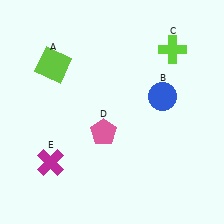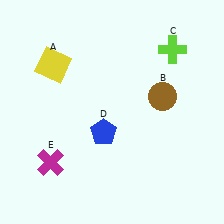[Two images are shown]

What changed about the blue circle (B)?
In Image 1, B is blue. In Image 2, it changed to brown.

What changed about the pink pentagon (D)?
In Image 1, D is pink. In Image 2, it changed to blue.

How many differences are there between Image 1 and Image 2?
There are 3 differences between the two images.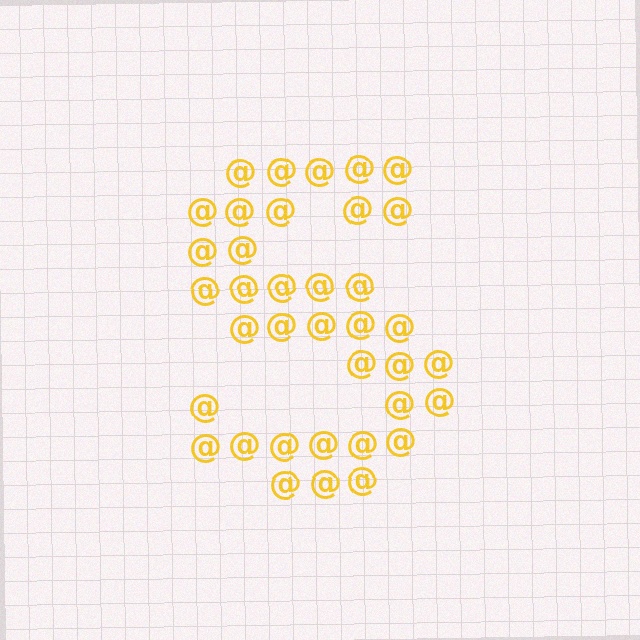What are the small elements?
The small elements are at signs.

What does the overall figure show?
The overall figure shows the letter S.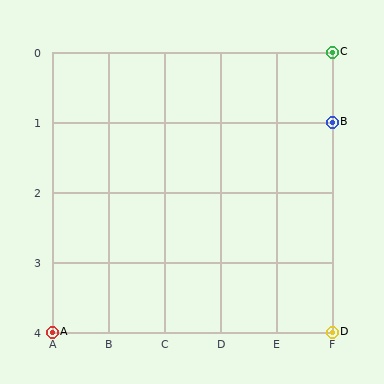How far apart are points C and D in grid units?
Points C and D are 4 rows apart.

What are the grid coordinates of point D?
Point D is at grid coordinates (F, 4).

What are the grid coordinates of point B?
Point B is at grid coordinates (F, 1).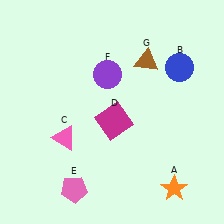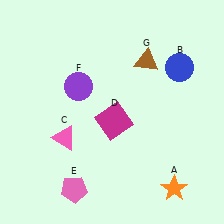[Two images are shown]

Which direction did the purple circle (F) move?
The purple circle (F) moved left.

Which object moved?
The purple circle (F) moved left.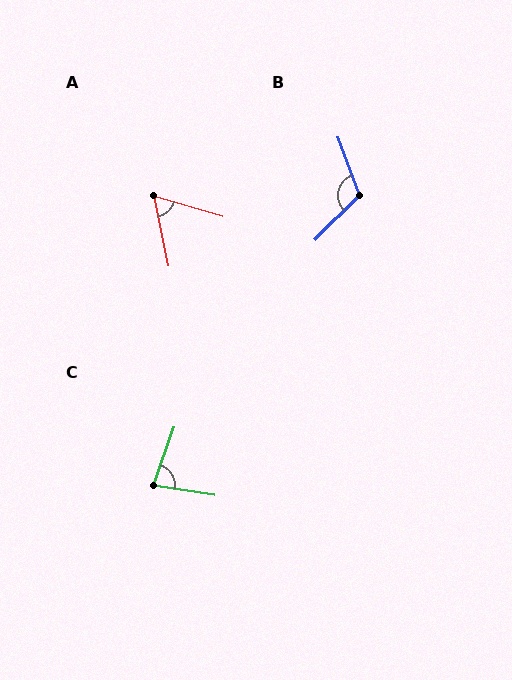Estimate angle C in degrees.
Approximately 79 degrees.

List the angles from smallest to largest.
A (62°), C (79°), B (115°).